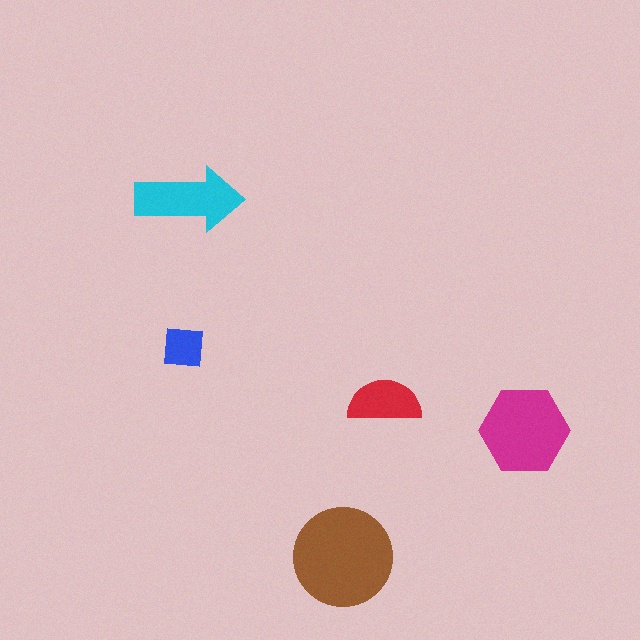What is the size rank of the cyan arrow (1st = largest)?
3rd.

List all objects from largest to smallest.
The brown circle, the magenta hexagon, the cyan arrow, the red semicircle, the blue square.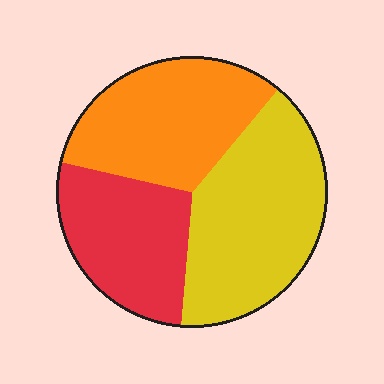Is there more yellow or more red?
Yellow.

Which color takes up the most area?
Yellow, at roughly 40%.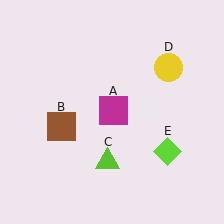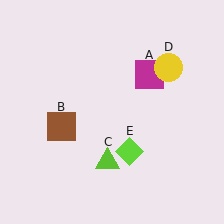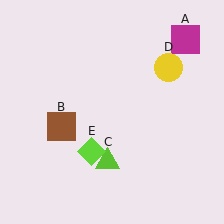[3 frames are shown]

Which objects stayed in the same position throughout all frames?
Brown square (object B) and lime triangle (object C) and yellow circle (object D) remained stationary.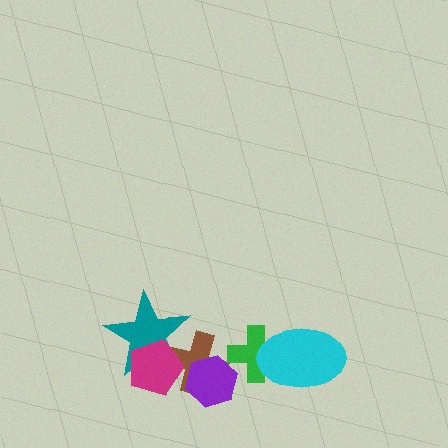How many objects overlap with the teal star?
2 objects overlap with the teal star.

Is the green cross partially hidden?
Yes, it is partially covered by another shape.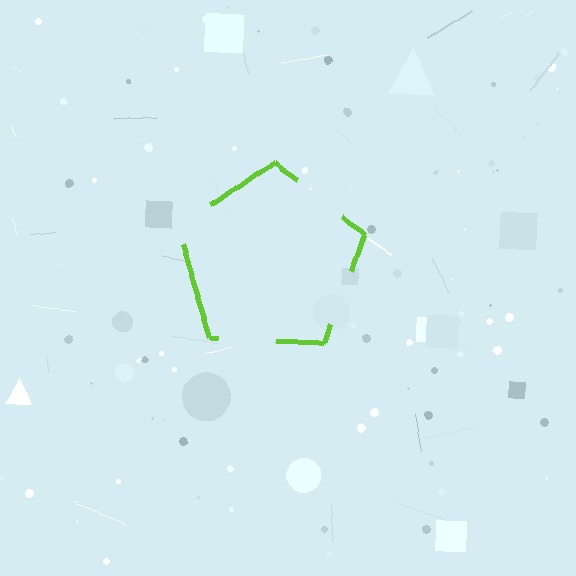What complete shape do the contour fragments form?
The contour fragments form a pentagon.